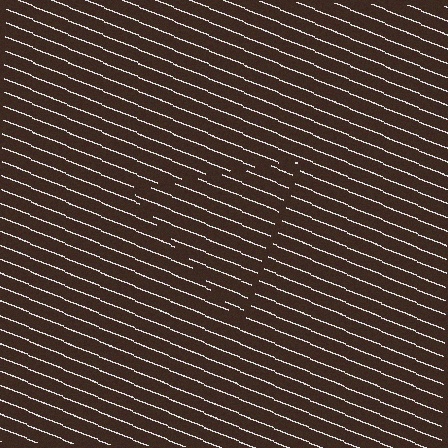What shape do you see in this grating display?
An illusory triangle. The interior of the shape contains the same grating, shifted by half a period — the contour is defined by the phase discontinuity where line-ends from the inner and outer gratings abut.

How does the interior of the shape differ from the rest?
The interior of the shape contains the same grating, shifted by half a period — the contour is defined by the phase discontinuity where line-ends from the inner and outer gratings abut.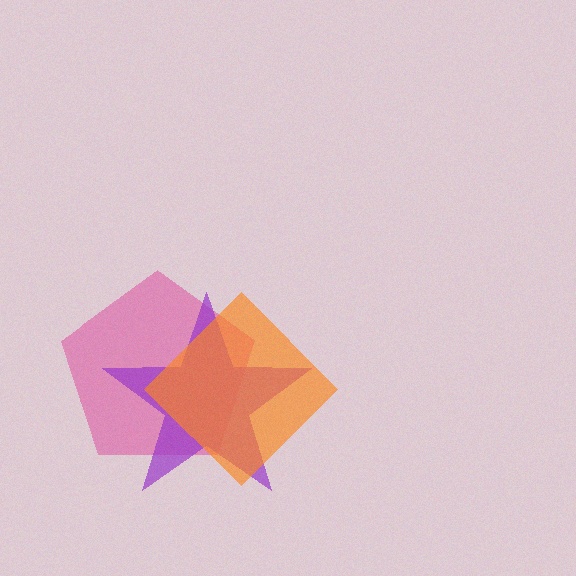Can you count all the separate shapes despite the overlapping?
Yes, there are 3 separate shapes.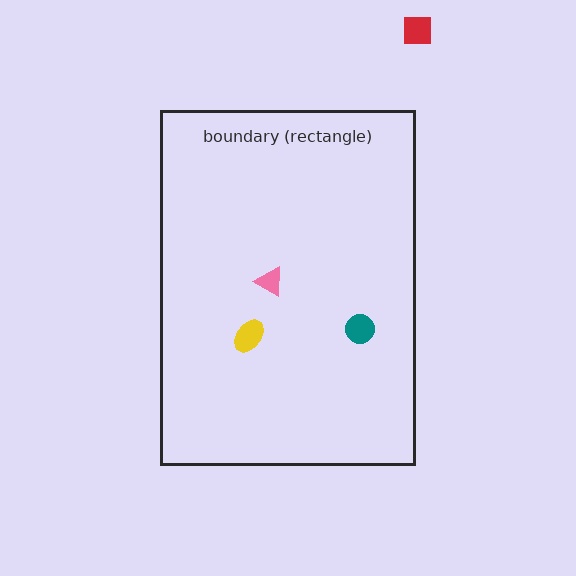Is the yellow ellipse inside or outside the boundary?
Inside.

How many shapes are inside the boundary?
3 inside, 1 outside.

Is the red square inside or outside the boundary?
Outside.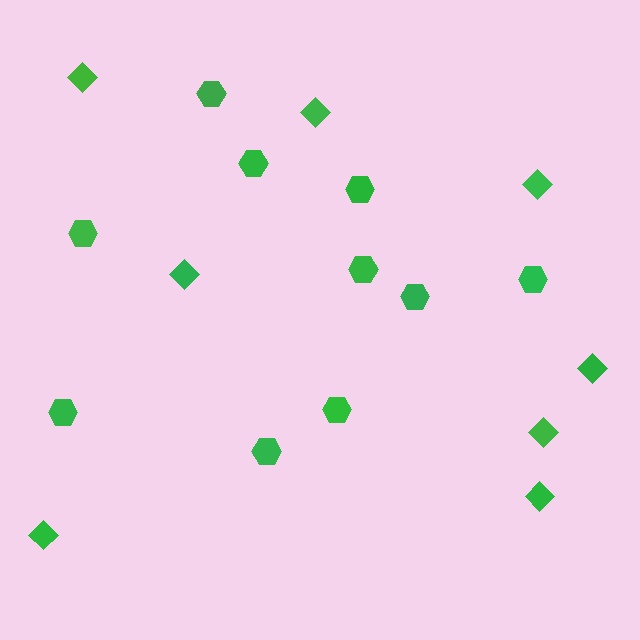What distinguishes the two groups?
There are 2 groups: one group of diamonds (8) and one group of hexagons (10).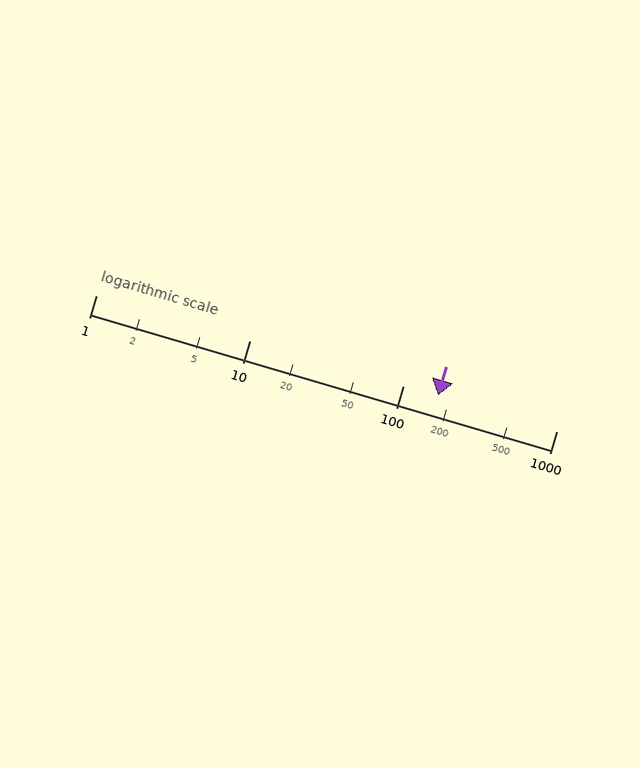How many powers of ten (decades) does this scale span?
The scale spans 3 decades, from 1 to 1000.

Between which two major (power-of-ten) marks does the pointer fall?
The pointer is between 100 and 1000.